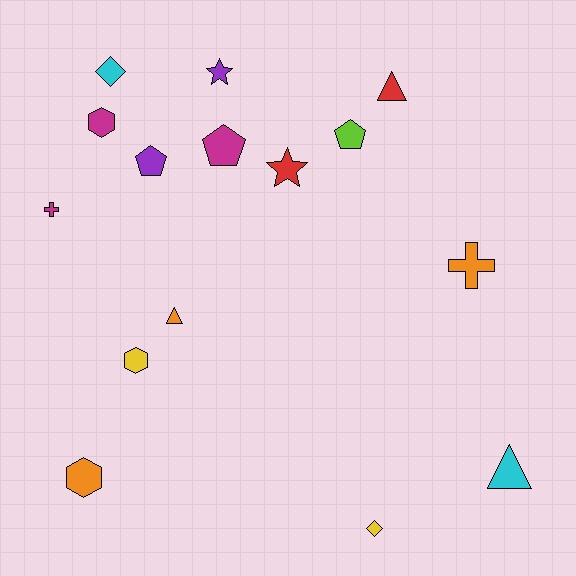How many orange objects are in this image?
There are 3 orange objects.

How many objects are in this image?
There are 15 objects.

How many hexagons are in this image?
There are 3 hexagons.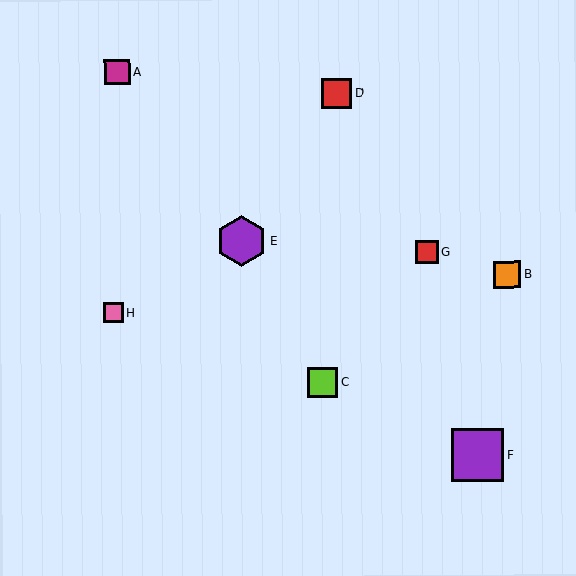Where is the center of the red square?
The center of the red square is at (336, 93).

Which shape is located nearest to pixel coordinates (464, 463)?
The purple square (labeled F) at (478, 455) is nearest to that location.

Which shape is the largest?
The purple square (labeled F) is the largest.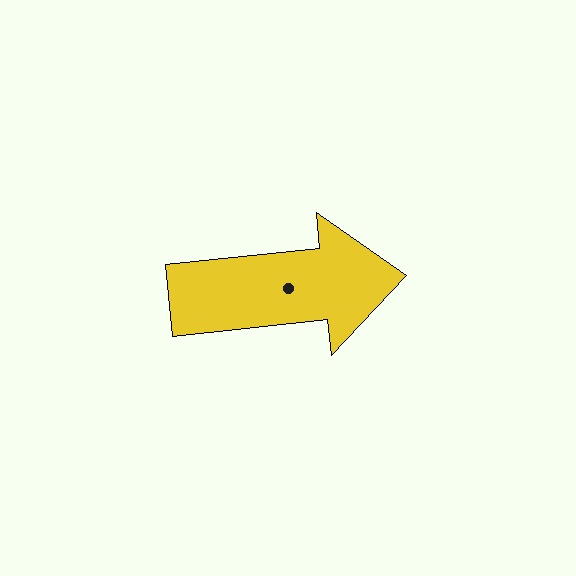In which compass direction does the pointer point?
East.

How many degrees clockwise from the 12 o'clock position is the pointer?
Approximately 84 degrees.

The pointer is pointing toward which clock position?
Roughly 3 o'clock.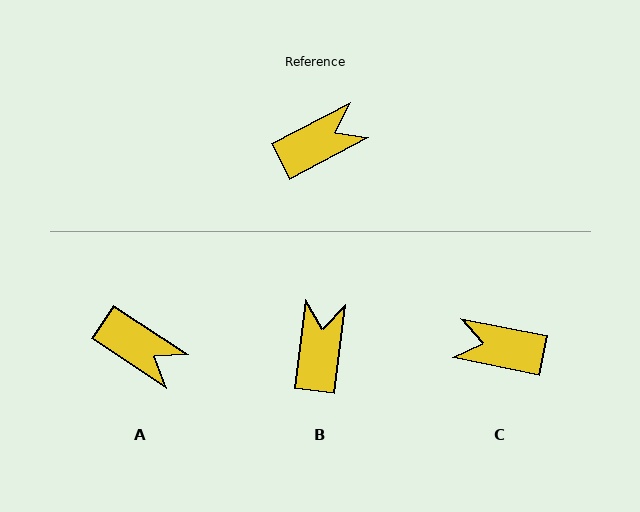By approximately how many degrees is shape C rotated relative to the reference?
Approximately 141 degrees counter-clockwise.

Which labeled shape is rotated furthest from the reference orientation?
C, about 141 degrees away.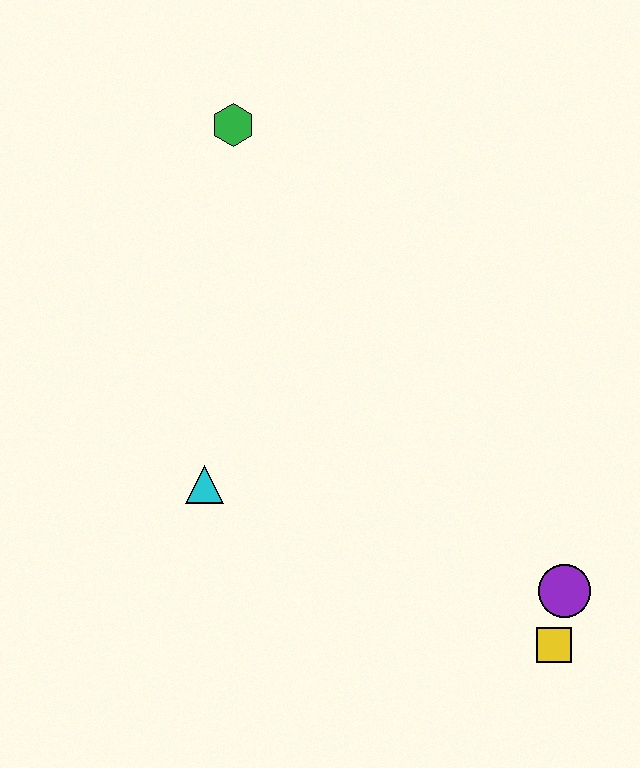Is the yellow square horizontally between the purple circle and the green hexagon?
Yes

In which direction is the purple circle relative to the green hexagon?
The purple circle is below the green hexagon.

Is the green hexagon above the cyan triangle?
Yes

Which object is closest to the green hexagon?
The cyan triangle is closest to the green hexagon.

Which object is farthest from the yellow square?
The green hexagon is farthest from the yellow square.